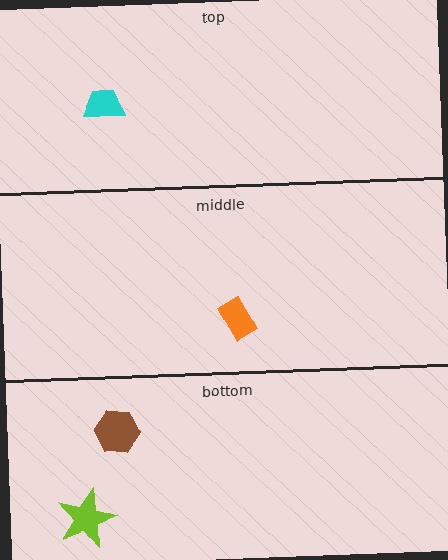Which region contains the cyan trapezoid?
The top region.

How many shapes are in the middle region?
1.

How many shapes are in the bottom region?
2.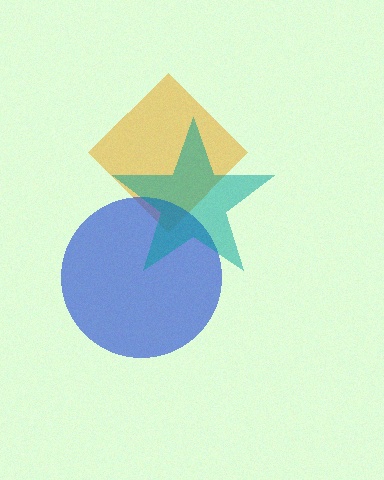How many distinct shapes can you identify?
There are 3 distinct shapes: an orange diamond, a blue circle, a teal star.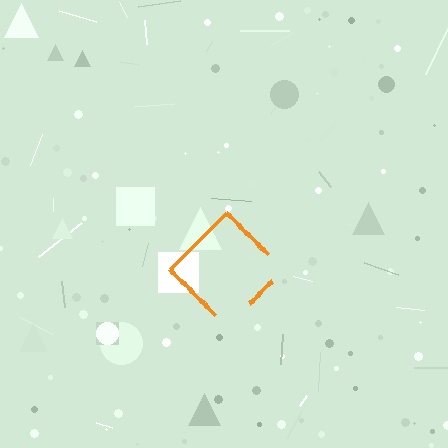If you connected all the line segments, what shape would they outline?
They would outline a diamond.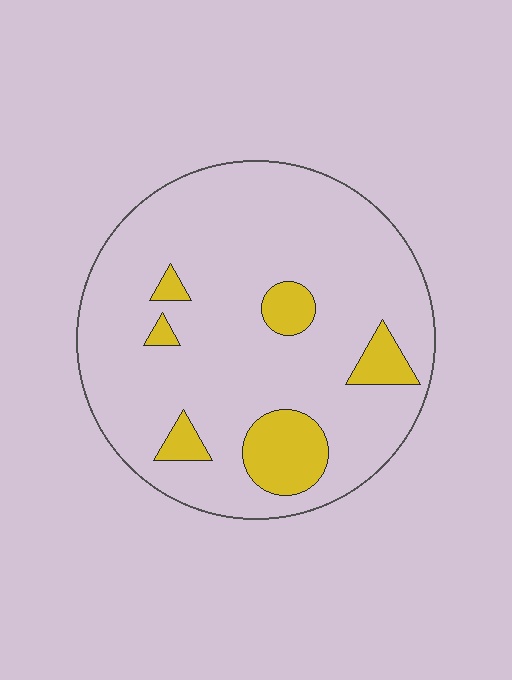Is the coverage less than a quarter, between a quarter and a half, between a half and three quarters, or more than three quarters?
Less than a quarter.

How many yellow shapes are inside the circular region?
6.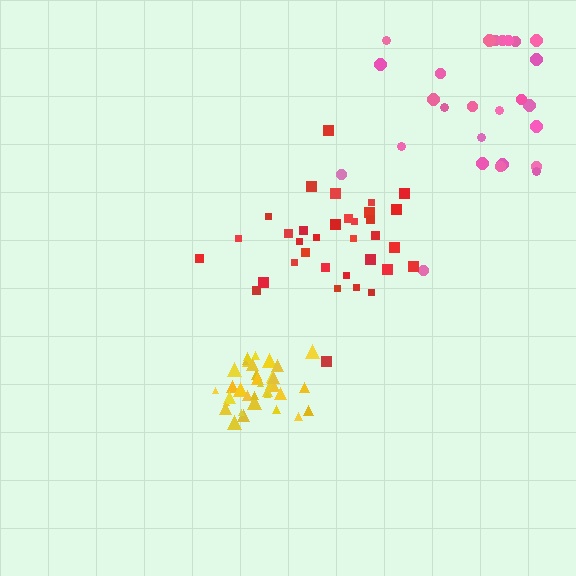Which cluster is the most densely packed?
Yellow.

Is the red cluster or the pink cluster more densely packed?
Red.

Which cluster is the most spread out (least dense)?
Pink.